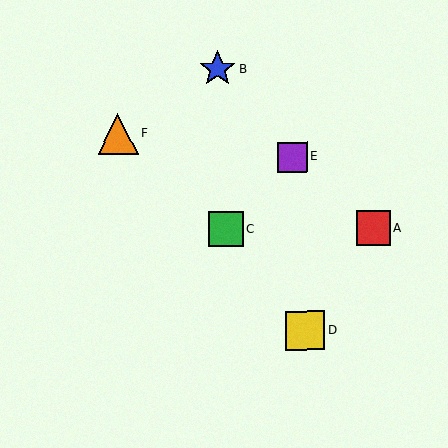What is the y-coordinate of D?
Object D is at y≈330.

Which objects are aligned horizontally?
Objects A, C are aligned horizontally.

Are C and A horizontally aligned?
Yes, both are at y≈229.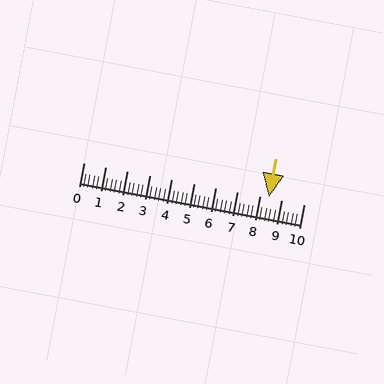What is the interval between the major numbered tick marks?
The major tick marks are spaced 1 units apart.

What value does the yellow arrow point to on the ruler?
The yellow arrow points to approximately 8.4.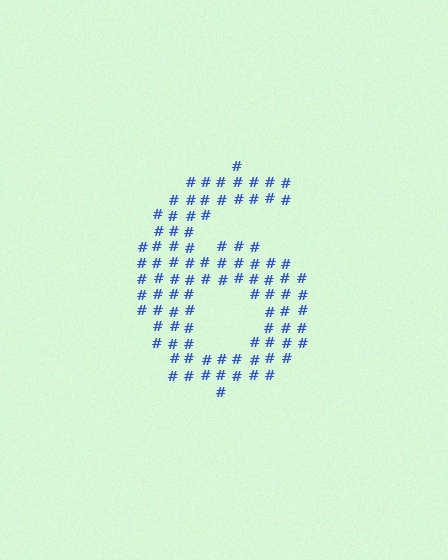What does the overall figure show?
The overall figure shows the digit 6.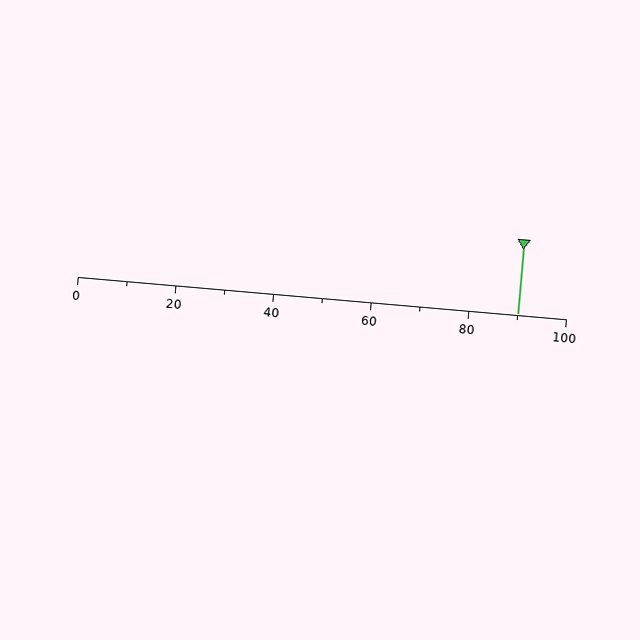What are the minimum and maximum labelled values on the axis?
The axis runs from 0 to 100.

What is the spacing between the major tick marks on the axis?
The major ticks are spaced 20 apart.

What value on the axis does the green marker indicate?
The marker indicates approximately 90.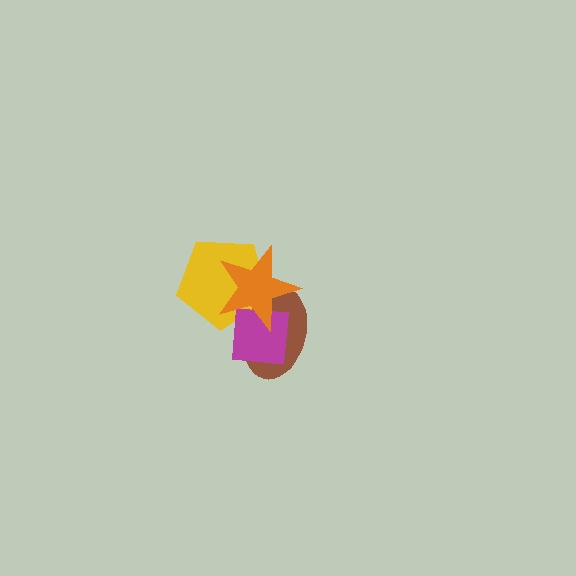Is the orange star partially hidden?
No, no other shape covers it.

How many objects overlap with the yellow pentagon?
3 objects overlap with the yellow pentagon.